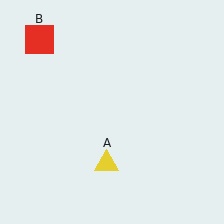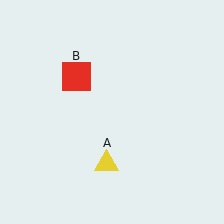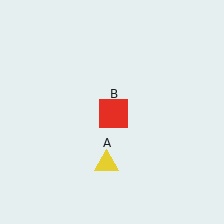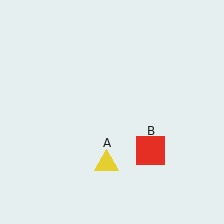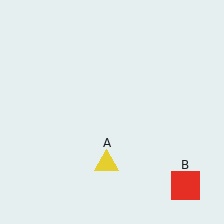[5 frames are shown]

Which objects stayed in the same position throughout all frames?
Yellow triangle (object A) remained stationary.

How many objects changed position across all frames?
1 object changed position: red square (object B).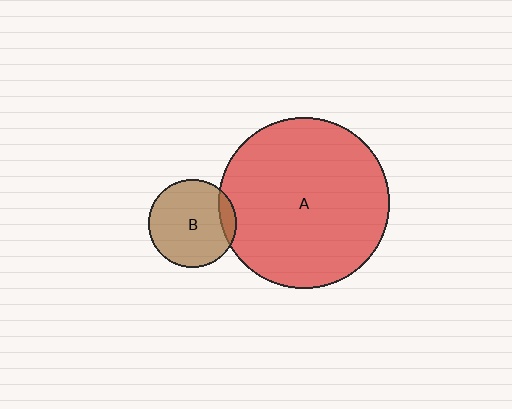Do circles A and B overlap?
Yes.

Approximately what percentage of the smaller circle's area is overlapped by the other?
Approximately 10%.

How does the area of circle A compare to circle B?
Approximately 3.8 times.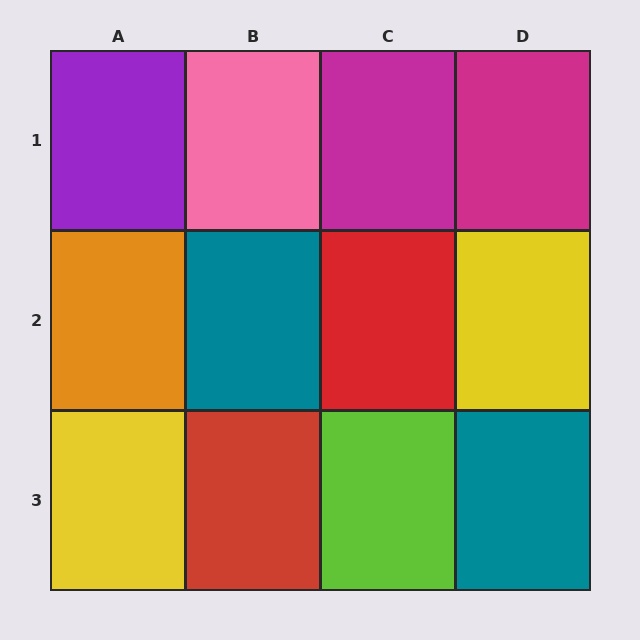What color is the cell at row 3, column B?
Red.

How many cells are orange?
1 cell is orange.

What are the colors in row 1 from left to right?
Purple, pink, magenta, magenta.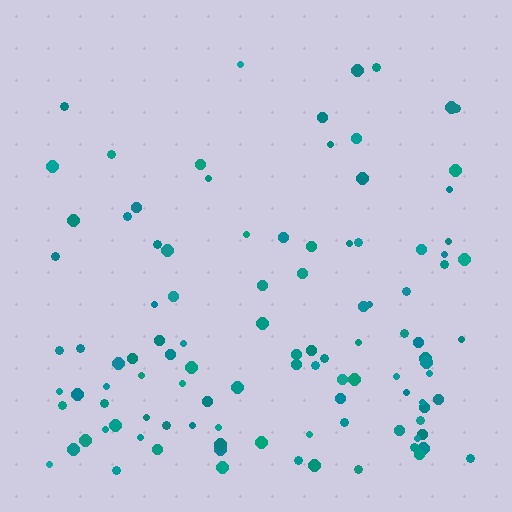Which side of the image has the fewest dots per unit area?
The top.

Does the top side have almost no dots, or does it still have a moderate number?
Still a moderate number, just noticeably fewer than the bottom.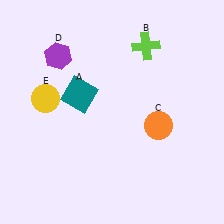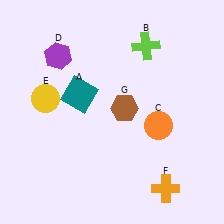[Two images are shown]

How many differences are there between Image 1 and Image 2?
There are 2 differences between the two images.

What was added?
An orange cross (F), a brown hexagon (G) were added in Image 2.